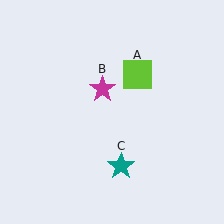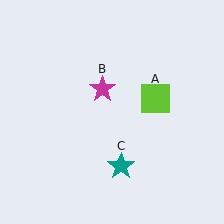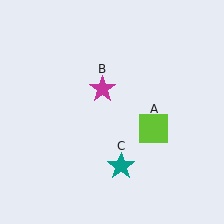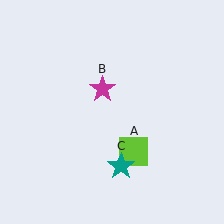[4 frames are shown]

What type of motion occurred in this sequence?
The lime square (object A) rotated clockwise around the center of the scene.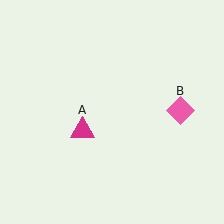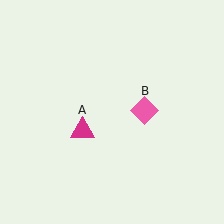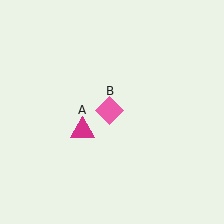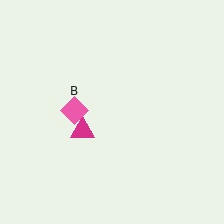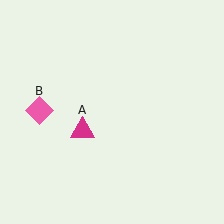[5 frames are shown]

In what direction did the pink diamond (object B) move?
The pink diamond (object B) moved left.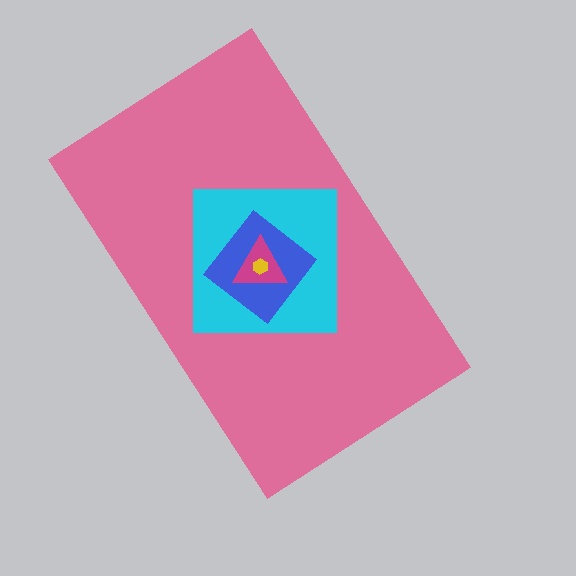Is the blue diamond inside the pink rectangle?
Yes.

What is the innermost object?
The yellow hexagon.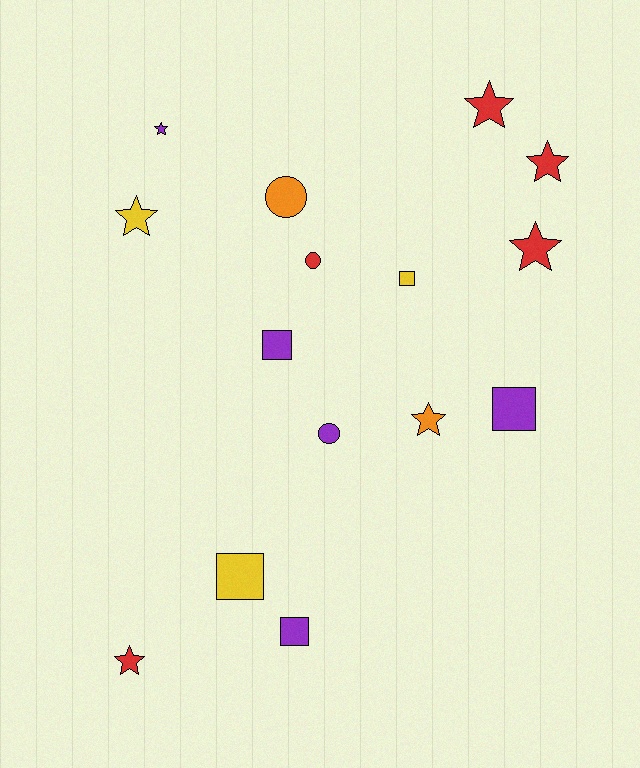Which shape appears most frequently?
Star, with 7 objects.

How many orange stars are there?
There is 1 orange star.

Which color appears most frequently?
Purple, with 5 objects.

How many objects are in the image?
There are 15 objects.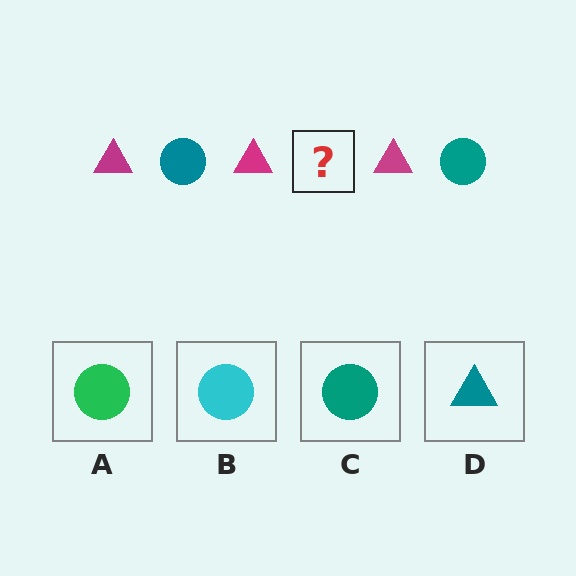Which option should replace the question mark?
Option C.